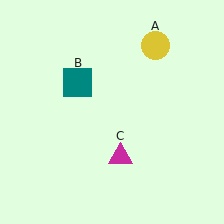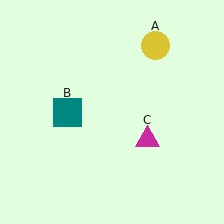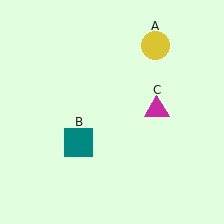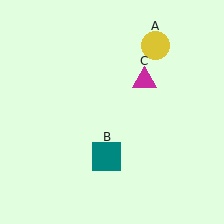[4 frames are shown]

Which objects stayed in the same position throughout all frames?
Yellow circle (object A) remained stationary.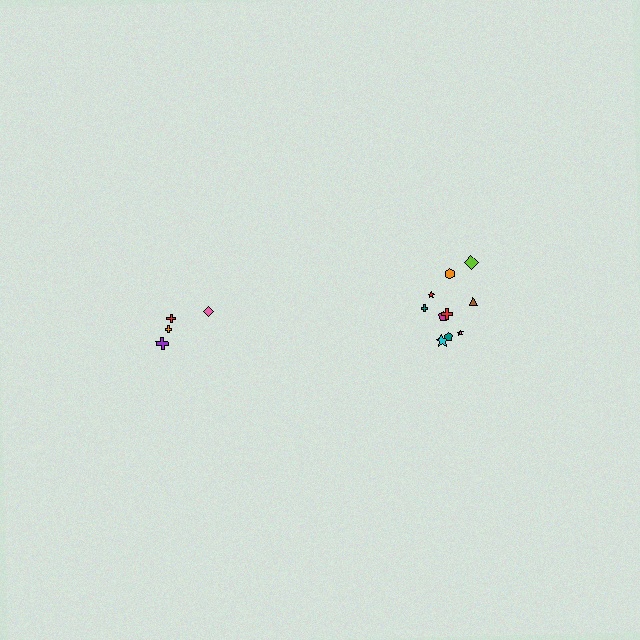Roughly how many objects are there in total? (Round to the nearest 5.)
Roughly 15 objects in total.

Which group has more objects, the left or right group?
The right group.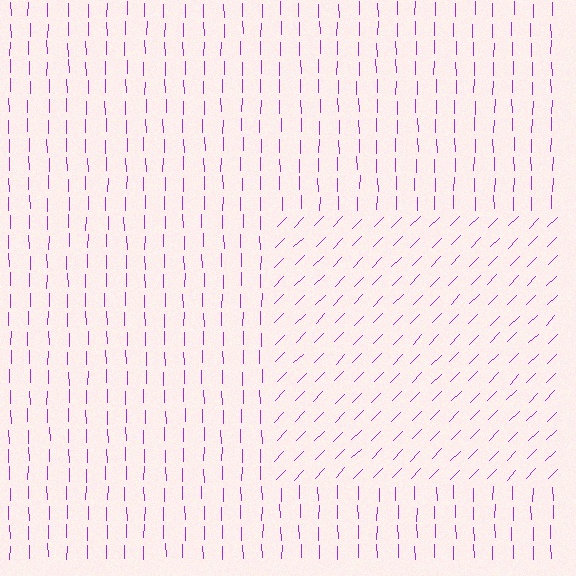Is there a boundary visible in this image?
Yes, there is a texture boundary formed by a change in line orientation.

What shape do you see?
I see a rectangle.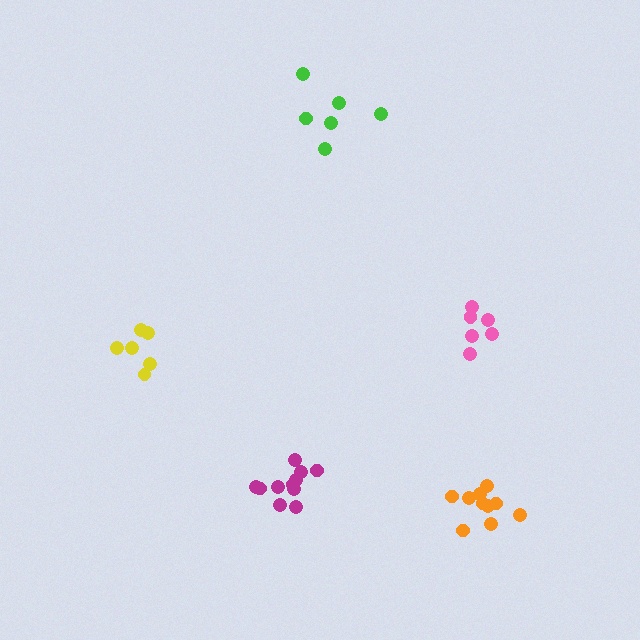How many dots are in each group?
Group 1: 6 dots, Group 2: 6 dots, Group 3: 11 dots, Group 4: 10 dots, Group 5: 6 dots (39 total).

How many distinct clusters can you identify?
There are 5 distinct clusters.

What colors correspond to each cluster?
The clusters are colored: pink, green, magenta, orange, yellow.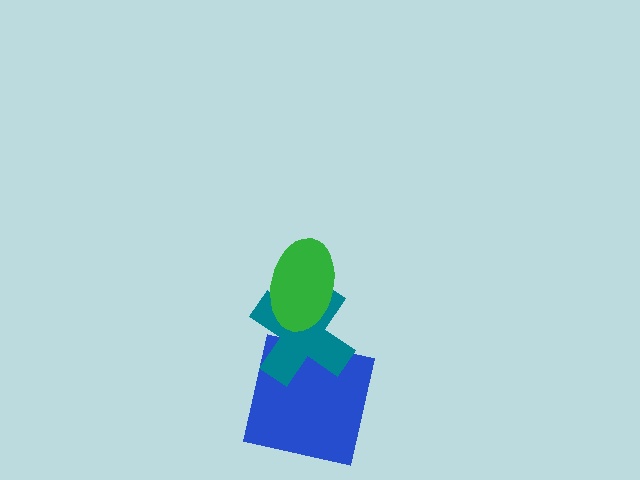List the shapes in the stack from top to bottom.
From top to bottom: the green ellipse, the teal cross, the blue square.